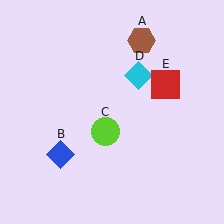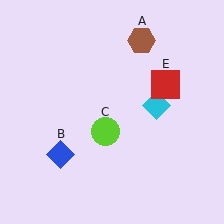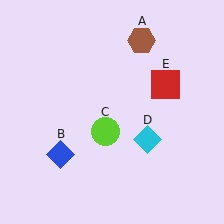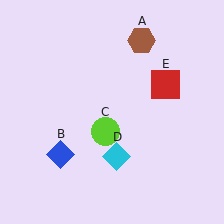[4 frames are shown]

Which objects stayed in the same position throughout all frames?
Brown hexagon (object A) and blue diamond (object B) and lime circle (object C) and red square (object E) remained stationary.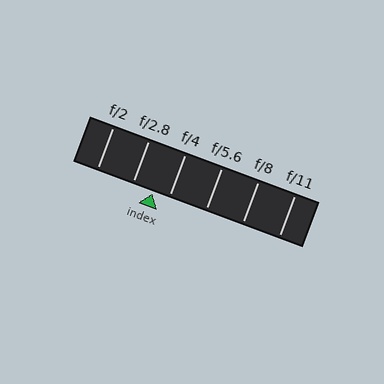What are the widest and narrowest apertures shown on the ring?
The widest aperture shown is f/2 and the narrowest is f/11.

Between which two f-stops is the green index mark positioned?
The index mark is between f/2.8 and f/4.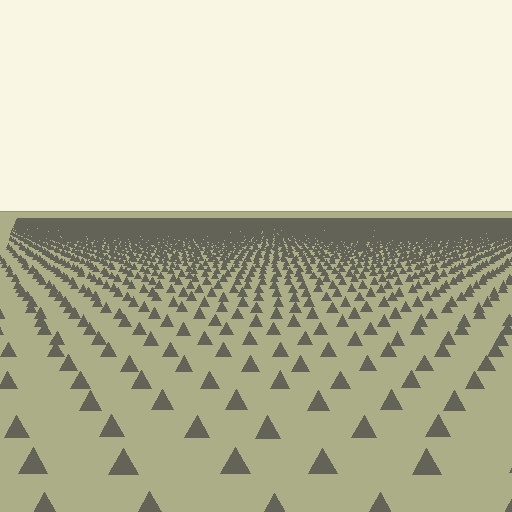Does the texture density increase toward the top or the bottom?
Density increases toward the top.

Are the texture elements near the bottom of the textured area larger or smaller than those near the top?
Larger. Near the bottom, elements are closer to the viewer and appear at a bigger on-screen size.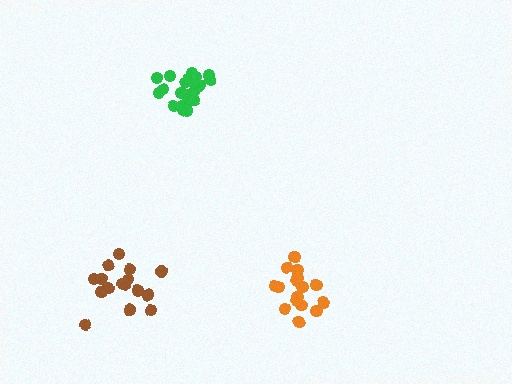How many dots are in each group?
Group 1: 20 dots, Group 2: 17 dots, Group 3: 16 dots (53 total).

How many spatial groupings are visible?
There are 3 spatial groupings.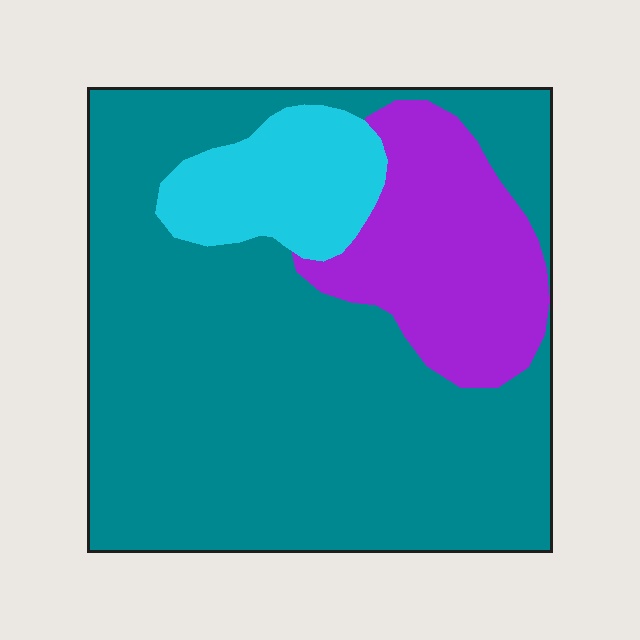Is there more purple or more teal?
Teal.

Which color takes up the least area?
Cyan, at roughly 10%.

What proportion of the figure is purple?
Purple takes up about one fifth (1/5) of the figure.